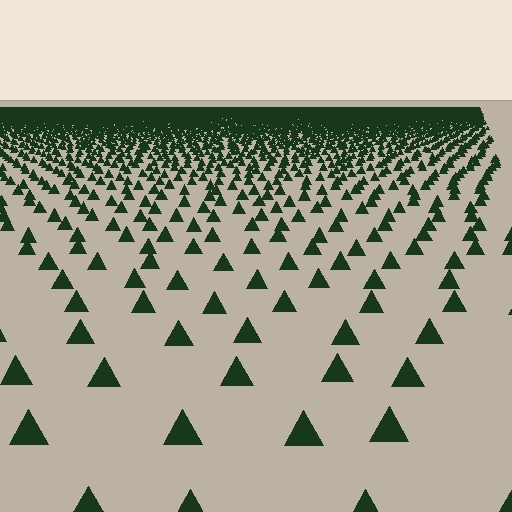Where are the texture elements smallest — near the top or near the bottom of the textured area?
Near the top.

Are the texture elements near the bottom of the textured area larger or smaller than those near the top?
Larger. Near the bottom, elements are closer to the viewer and appear at a bigger on-screen size.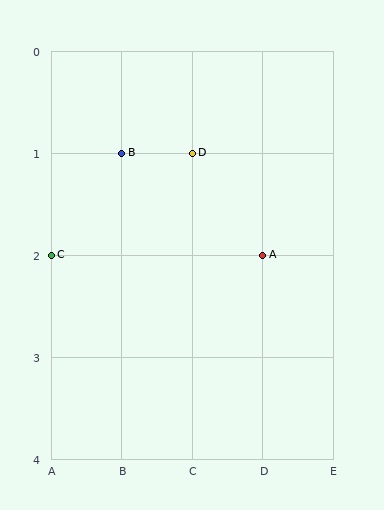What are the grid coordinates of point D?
Point D is at grid coordinates (C, 1).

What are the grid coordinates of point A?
Point A is at grid coordinates (D, 2).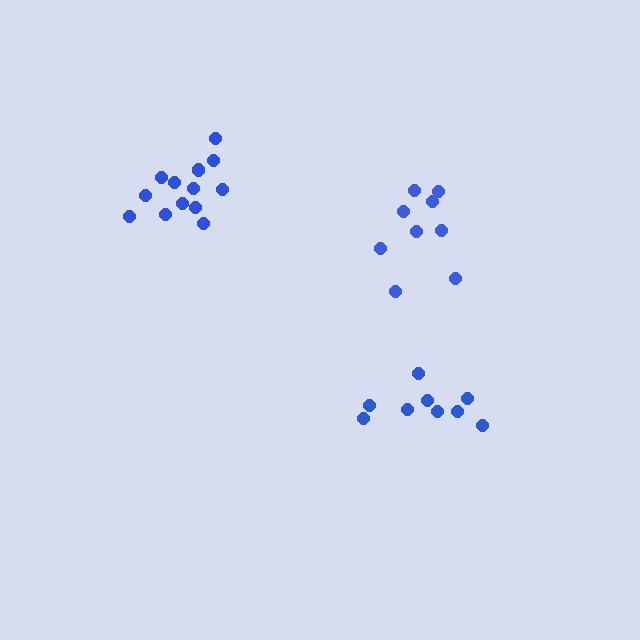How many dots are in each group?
Group 1: 9 dots, Group 2: 13 dots, Group 3: 9 dots (31 total).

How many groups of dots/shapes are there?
There are 3 groups.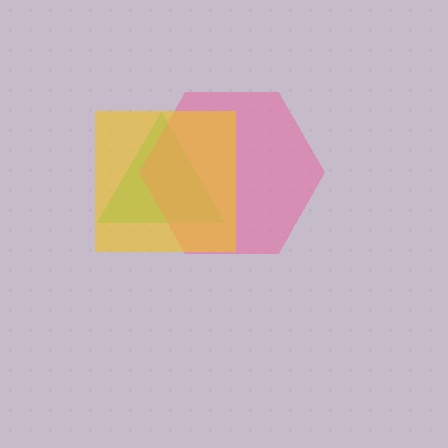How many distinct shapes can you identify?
There are 3 distinct shapes: a green triangle, a pink hexagon, a yellow square.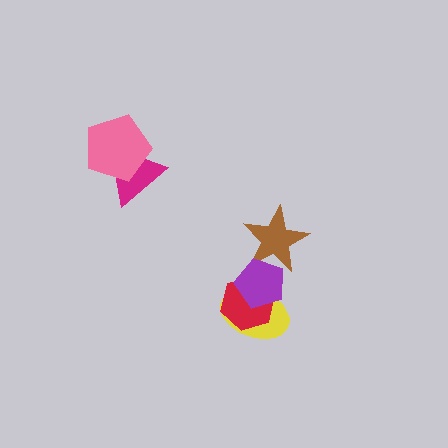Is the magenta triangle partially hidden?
Yes, it is partially covered by another shape.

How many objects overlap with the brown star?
1 object overlaps with the brown star.